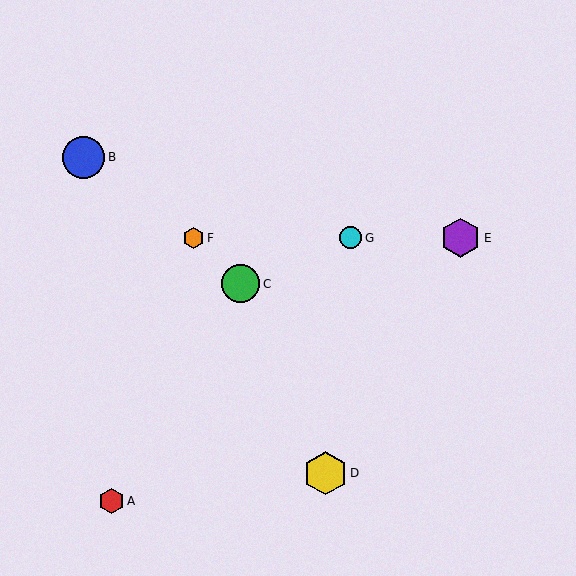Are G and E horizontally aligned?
Yes, both are at y≈238.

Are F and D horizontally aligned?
No, F is at y≈238 and D is at y≈473.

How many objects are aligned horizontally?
3 objects (E, F, G) are aligned horizontally.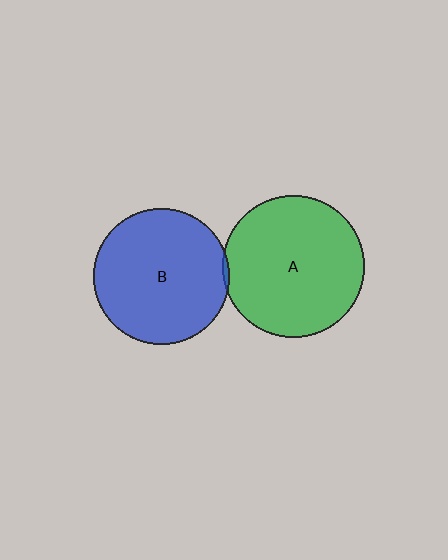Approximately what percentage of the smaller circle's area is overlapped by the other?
Approximately 5%.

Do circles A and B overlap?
Yes.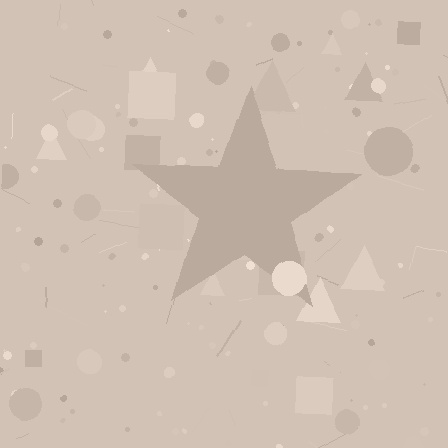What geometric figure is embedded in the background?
A star is embedded in the background.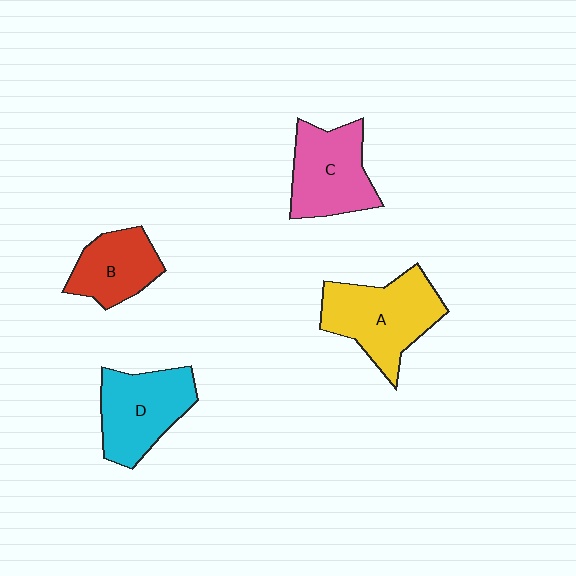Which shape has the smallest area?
Shape B (red).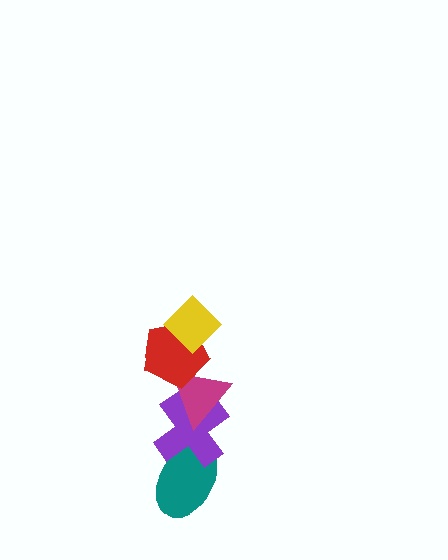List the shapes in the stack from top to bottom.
From top to bottom: the yellow diamond, the red pentagon, the magenta triangle, the purple cross, the teal ellipse.